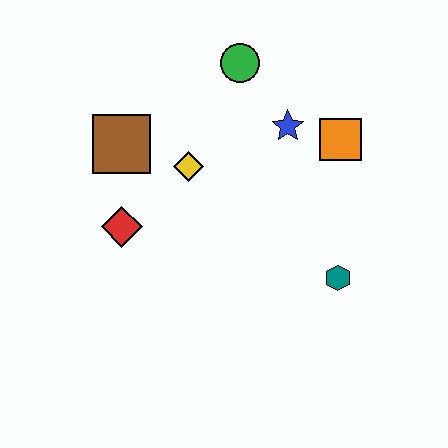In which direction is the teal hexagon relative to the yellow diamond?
The teal hexagon is to the right of the yellow diamond.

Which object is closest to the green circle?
The blue star is closest to the green circle.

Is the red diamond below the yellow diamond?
Yes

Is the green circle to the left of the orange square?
Yes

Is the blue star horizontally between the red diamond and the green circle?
No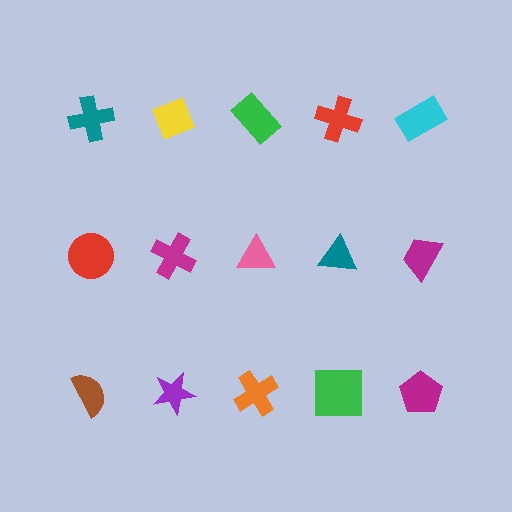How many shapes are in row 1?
5 shapes.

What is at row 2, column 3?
A pink triangle.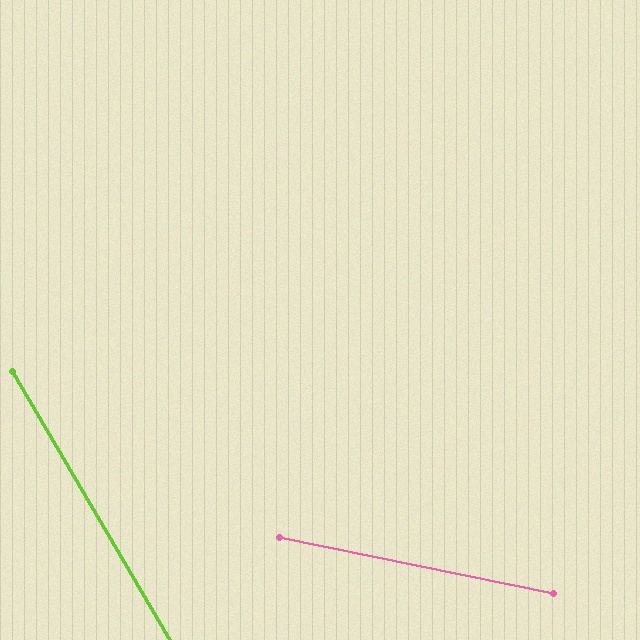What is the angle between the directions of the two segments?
Approximately 48 degrees.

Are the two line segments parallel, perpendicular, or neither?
Neither parallel nor perpendicular — they differ by about 48°.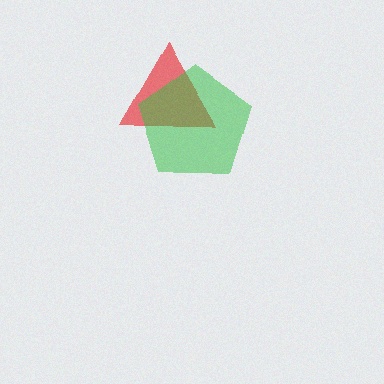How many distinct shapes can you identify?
There are 2 distinct shapes: a red triangle, a green pentagon.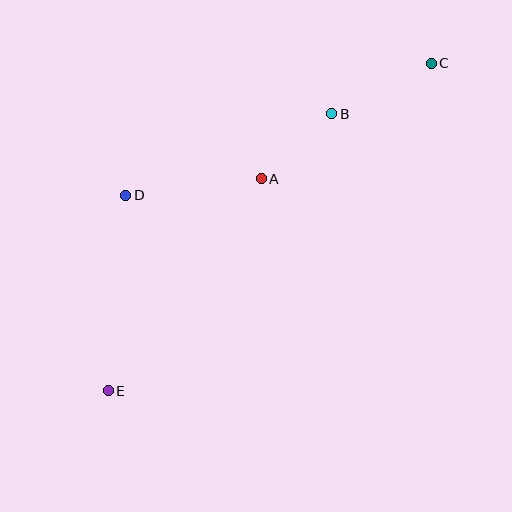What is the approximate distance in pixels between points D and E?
The distance between D and E is approximately 197 pixels.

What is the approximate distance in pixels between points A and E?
The distance between A and E is approximately 262 pixels.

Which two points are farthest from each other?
Points C and E are farthest from each other.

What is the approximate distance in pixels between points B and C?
The distance between B and C is approximately 112 pixels.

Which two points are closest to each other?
Points A and B are closest to each other.